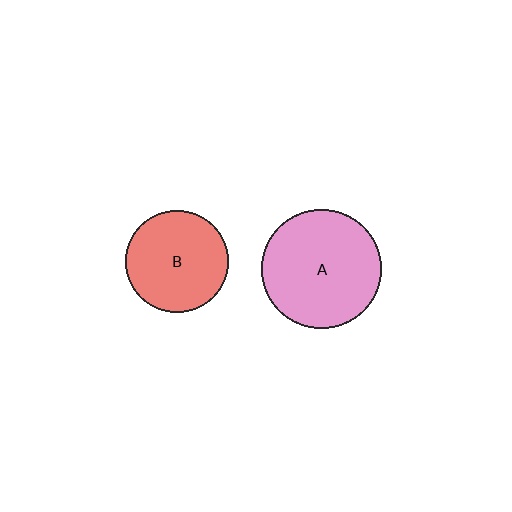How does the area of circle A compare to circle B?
Approximately 1.4 times.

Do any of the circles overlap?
No, none of the circles overlap.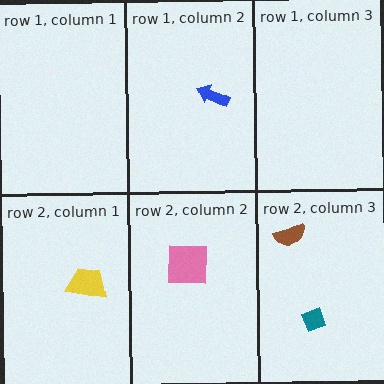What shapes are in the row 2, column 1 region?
The yellow trapezoid.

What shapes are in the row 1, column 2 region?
The blue arrow.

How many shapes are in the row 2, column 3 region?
2.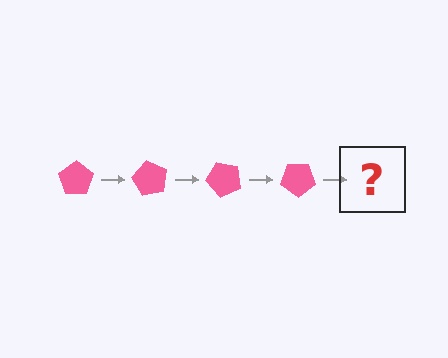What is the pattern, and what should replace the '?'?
The pattern is that the pentagon rotates 60 degrees each step. The '?' should be a pink pentagon rotated 240 degrees.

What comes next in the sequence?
The next element should be a pink pentagon rotated 240 degrees.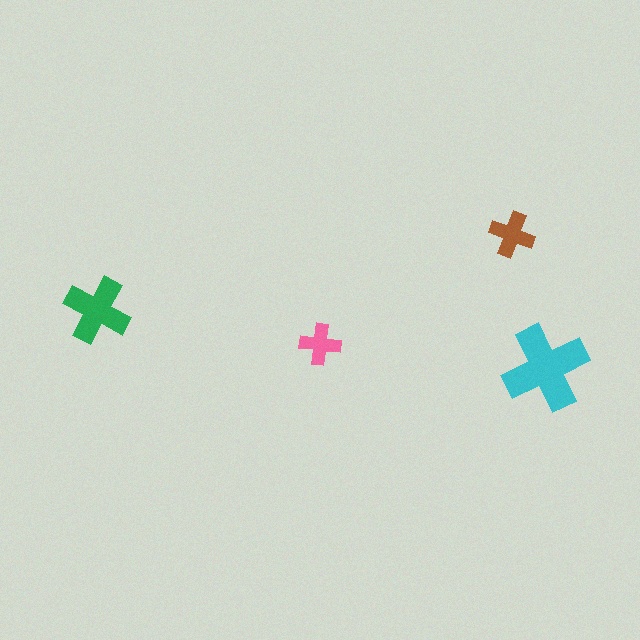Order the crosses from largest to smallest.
the cyan one, the green one, the brown one, the pink one.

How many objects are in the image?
There are 4 objects in the image.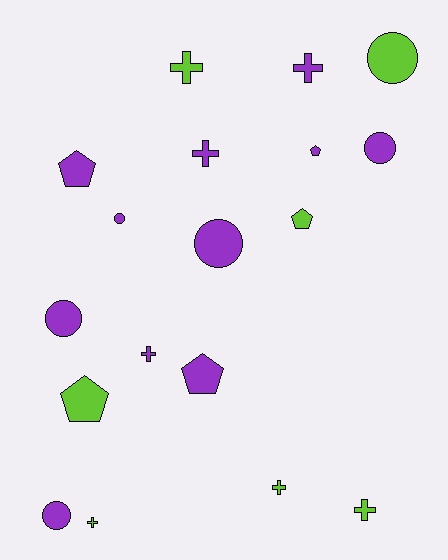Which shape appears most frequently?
Cross, with 7 objects.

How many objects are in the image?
There are 18 objects.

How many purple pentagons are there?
There are 3 purple pentagons.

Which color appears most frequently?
Purple, with 11 objects.